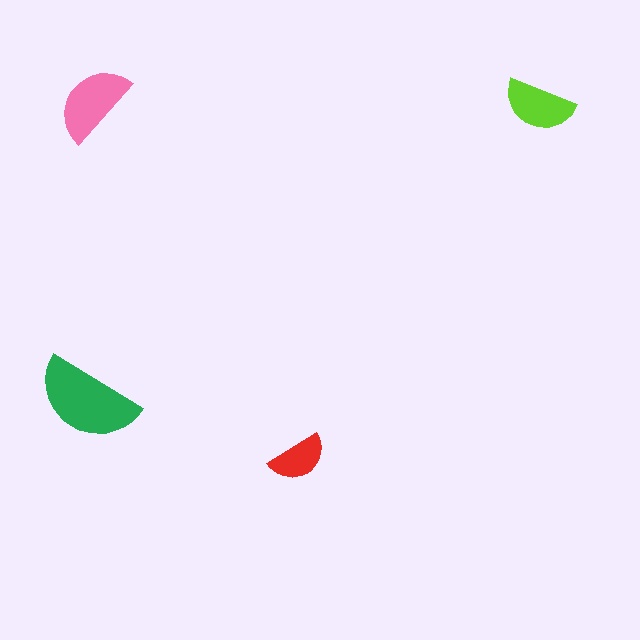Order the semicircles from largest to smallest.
the green one, the pink one, the lime one, the red one.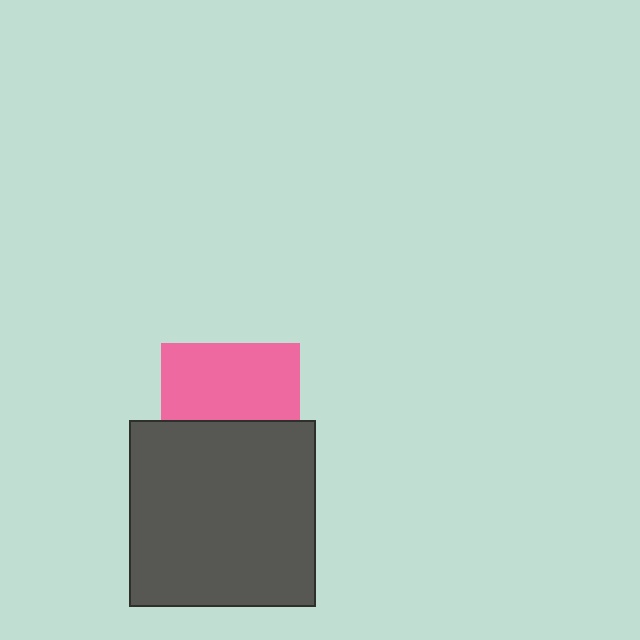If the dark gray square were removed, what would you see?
You would see the complete pink square.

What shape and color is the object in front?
The object in front is a dark gray square.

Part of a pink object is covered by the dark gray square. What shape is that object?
It is a square.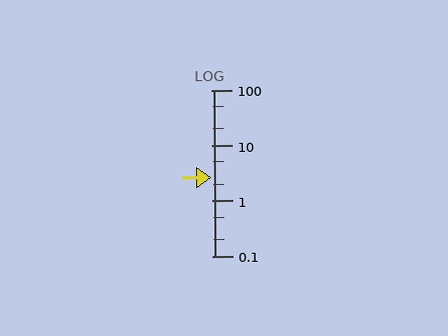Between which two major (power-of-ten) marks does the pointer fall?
The pointer is between 1 and 10.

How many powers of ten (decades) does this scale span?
The scale spans 3 decades, from 0.1 to 100.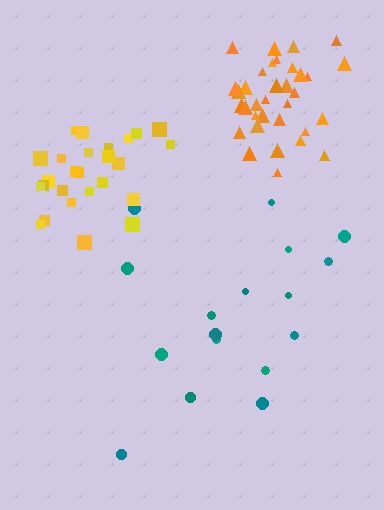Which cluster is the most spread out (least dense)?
Teal.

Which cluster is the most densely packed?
Orange.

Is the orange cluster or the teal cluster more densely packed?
Orange.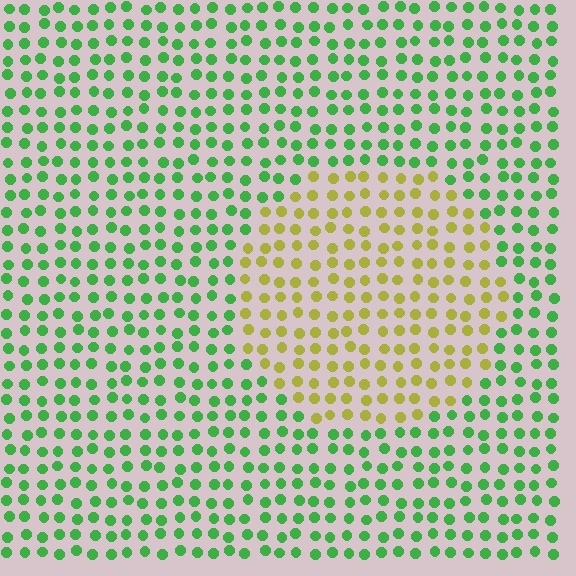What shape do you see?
I see a circle.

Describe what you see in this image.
The image is filled with small green elements in a uniform arrangement. A circle-shaped region is visible where the elements are tinted to a slightly different hue, forming a subtle color boundary.